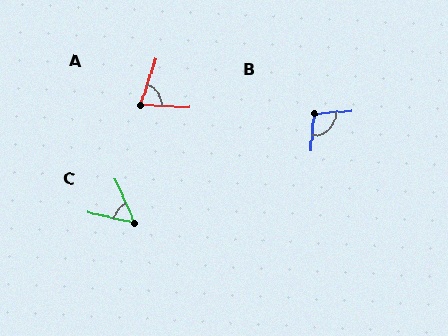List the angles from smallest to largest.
C (54°), A (73°), B (99°).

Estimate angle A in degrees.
Approximately 73 degrees.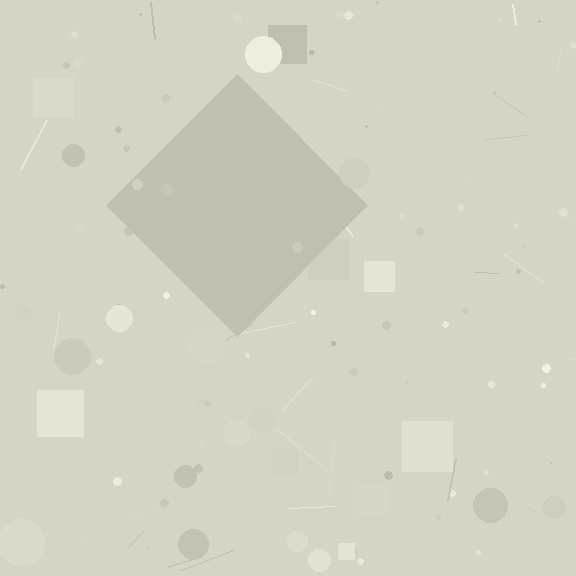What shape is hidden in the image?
A diamond is hidden in the image.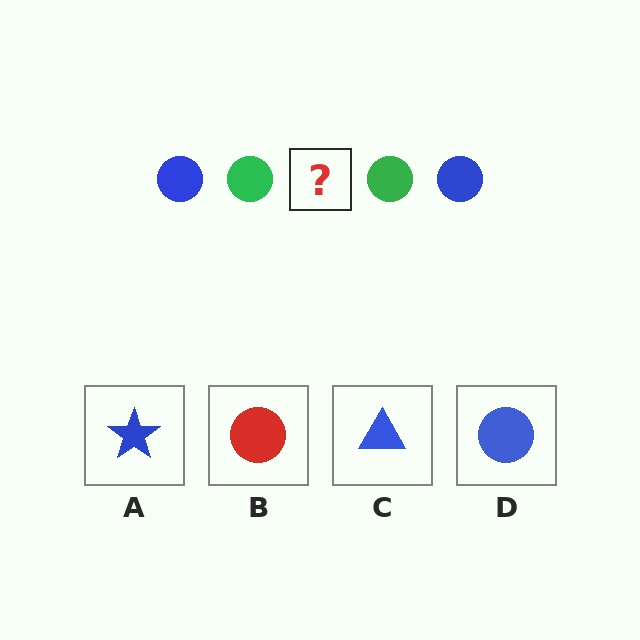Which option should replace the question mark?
Option D.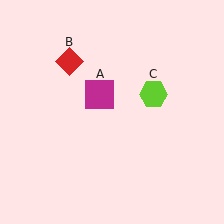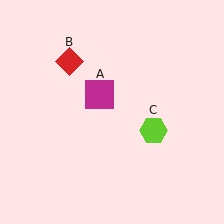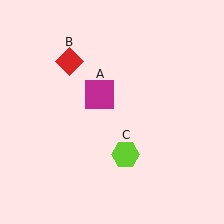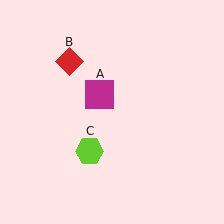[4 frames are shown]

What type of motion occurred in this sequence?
The lime hexagon (object C) rotated clockwise around the center of the scene.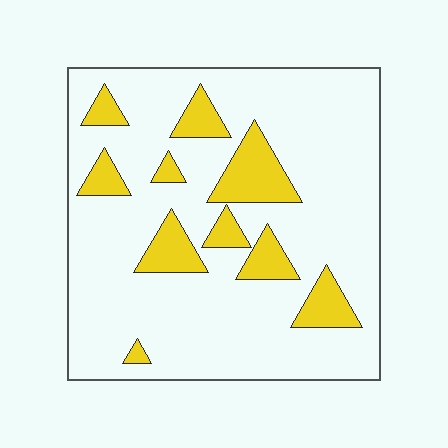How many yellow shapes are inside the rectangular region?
10.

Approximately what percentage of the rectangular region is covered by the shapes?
Approximately 20%.